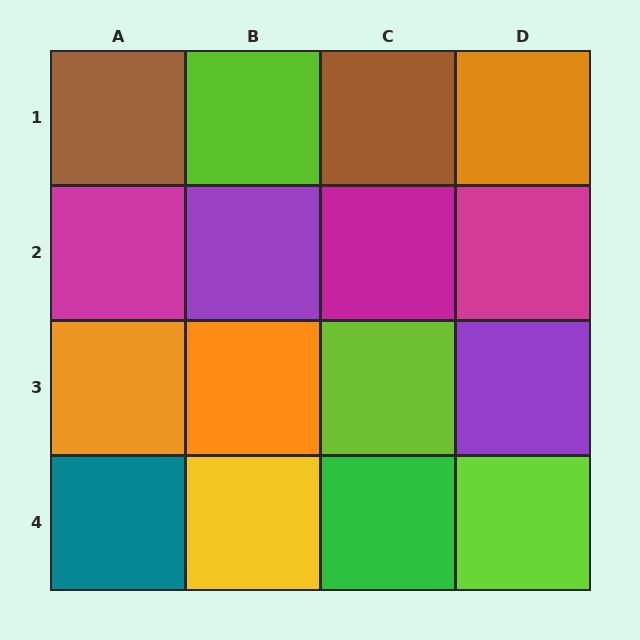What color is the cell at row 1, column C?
Brown.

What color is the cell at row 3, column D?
Purple.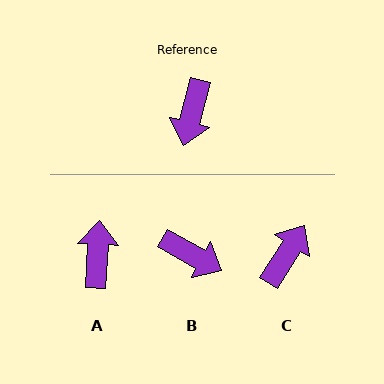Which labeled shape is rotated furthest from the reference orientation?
A, about 169 degrees away.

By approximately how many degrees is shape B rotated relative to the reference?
Approximately 76 degrees counter-clockwise.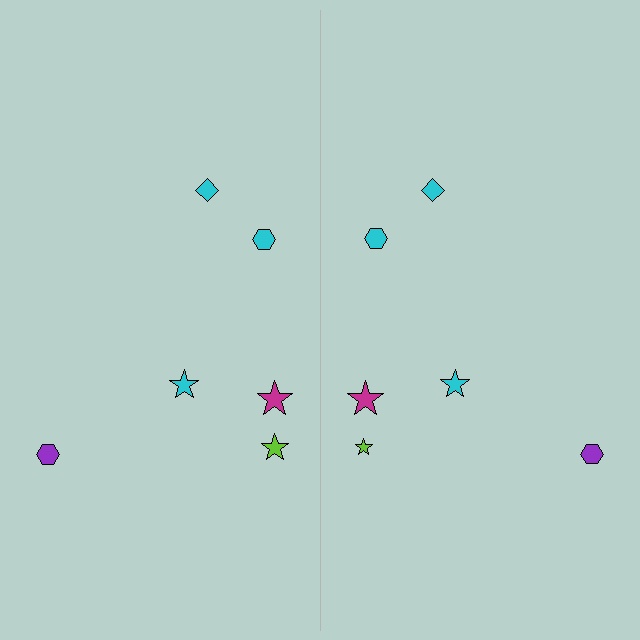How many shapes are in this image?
There are 12 shapes in this image.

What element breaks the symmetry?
The lime star on the right side has a different size than its mirror counterpart.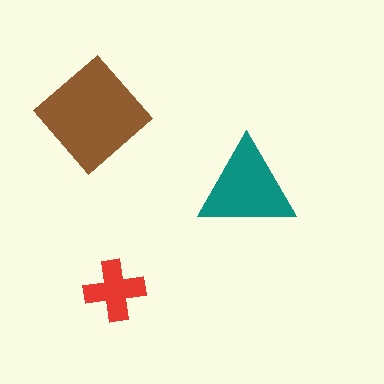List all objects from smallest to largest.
The red cross, the teal triangle, the brown diamond.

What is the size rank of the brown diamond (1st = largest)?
1st.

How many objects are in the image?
There are 3 objects in the image.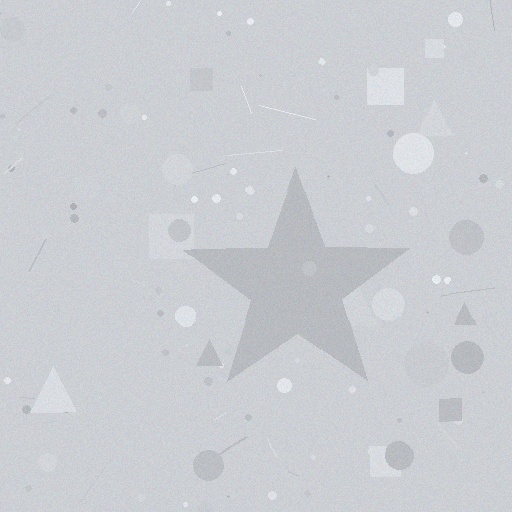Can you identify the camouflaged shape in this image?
The camouflaged shape is a star.